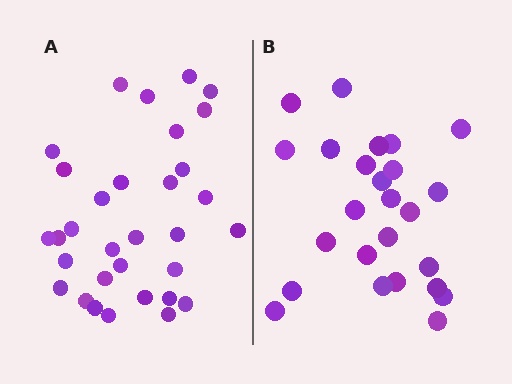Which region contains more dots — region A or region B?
Region A (the left region) has more dots.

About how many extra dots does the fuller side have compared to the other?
Region A has roughly 8 or so more dots than region B.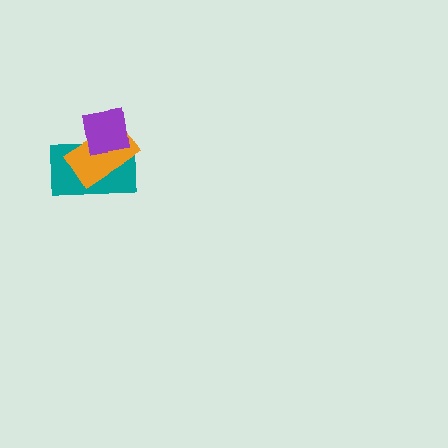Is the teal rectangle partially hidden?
Yes, it is partially covered by another shape.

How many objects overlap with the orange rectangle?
2 objects overlap with the orange rectangle.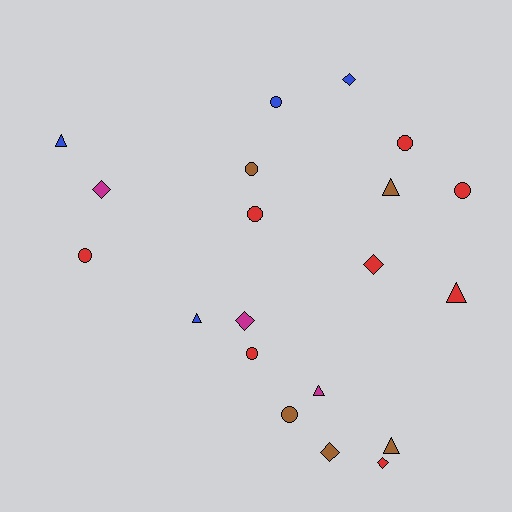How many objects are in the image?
There are 20 objects.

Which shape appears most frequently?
Circle, with 8 objects.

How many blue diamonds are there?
There is 1 blue diamond.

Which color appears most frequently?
Red, with 8 objects.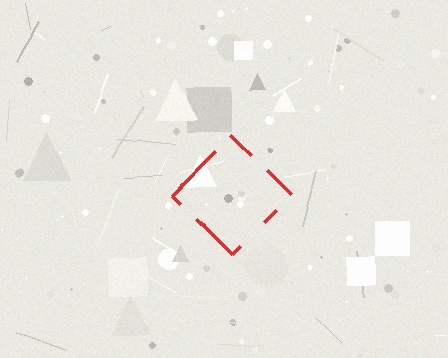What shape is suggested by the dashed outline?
The dashed outline suggests a diamond.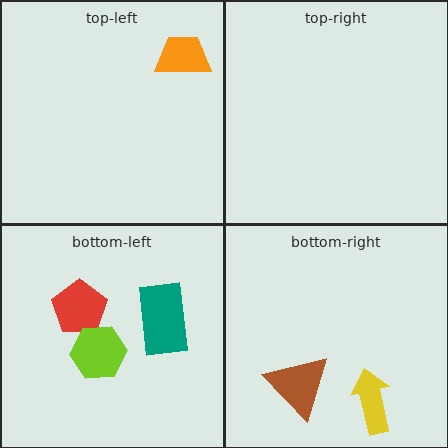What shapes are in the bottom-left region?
The teal rectangle, the red pentagon, the lime hexagon.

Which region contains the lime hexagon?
The bottom-left region.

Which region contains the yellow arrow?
The bottom-right region.